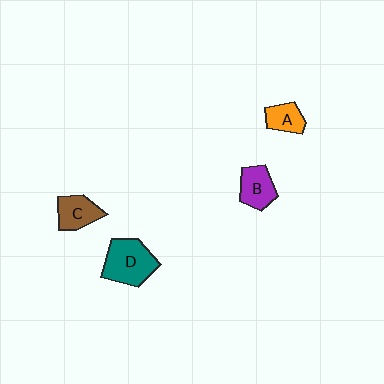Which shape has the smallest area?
Shape A (orange).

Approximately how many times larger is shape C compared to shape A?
Approximately 1.3 times.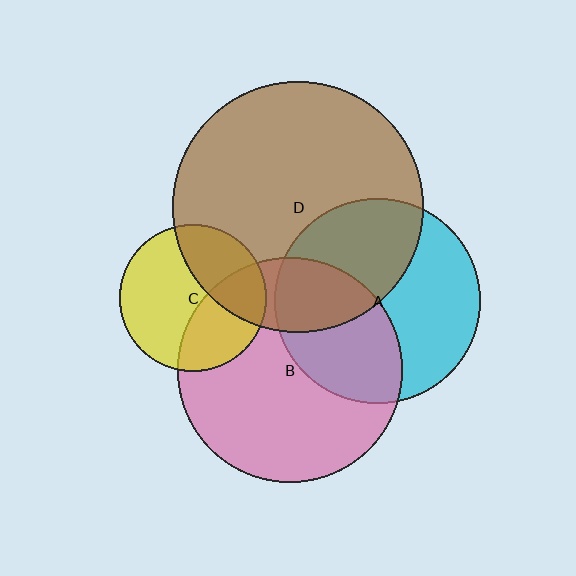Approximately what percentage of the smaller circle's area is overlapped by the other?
Approximately 35%.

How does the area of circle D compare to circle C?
Approximately 2.9 times.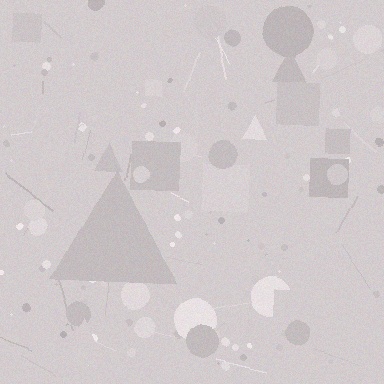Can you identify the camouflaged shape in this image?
The camouflaged shape is a triangle.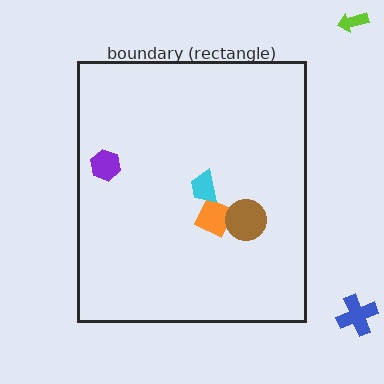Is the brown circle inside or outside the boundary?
Inside.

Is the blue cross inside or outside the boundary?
Outside.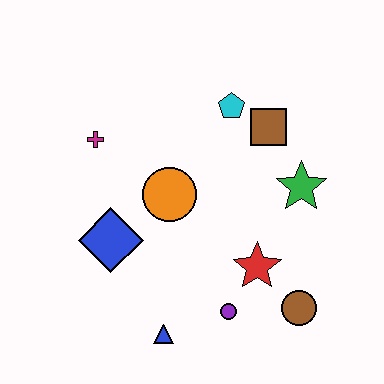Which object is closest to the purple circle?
The red star is closest to the purple circle.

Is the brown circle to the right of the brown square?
Yes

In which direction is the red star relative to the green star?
The red star is below the green star.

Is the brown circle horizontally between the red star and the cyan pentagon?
No